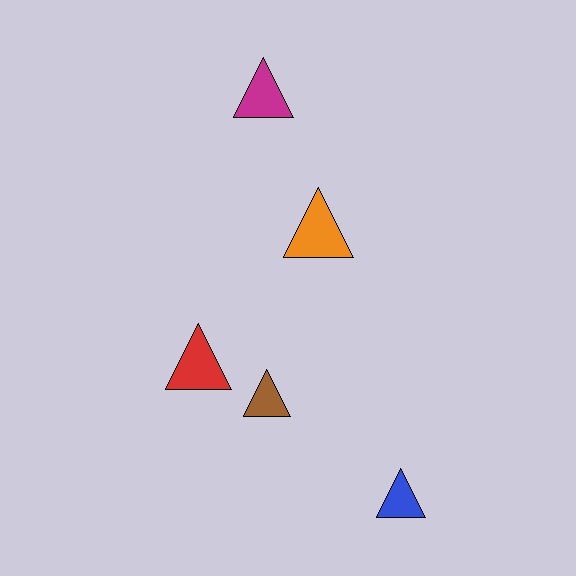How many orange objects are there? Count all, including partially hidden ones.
There is 1 orange object.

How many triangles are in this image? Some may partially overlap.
There are 5 triangles.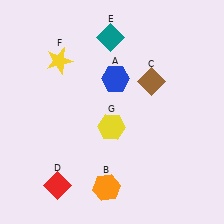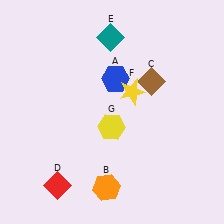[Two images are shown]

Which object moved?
The yellow star (F) moved right.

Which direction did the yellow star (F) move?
The yellow star (F) moved right.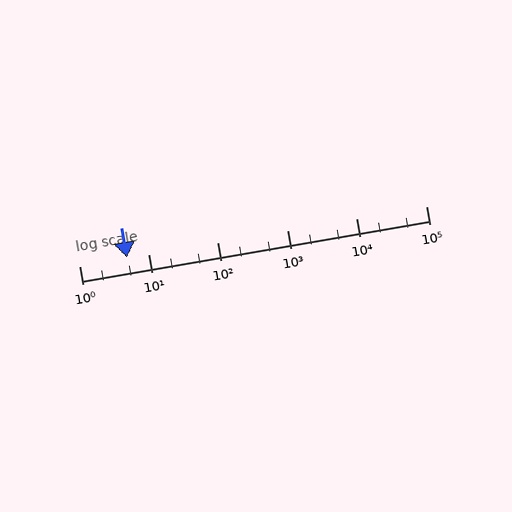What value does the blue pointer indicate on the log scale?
The pointer indicates approximately 4.9.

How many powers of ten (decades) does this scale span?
The scale spans 5 decades, from 1 to 100000.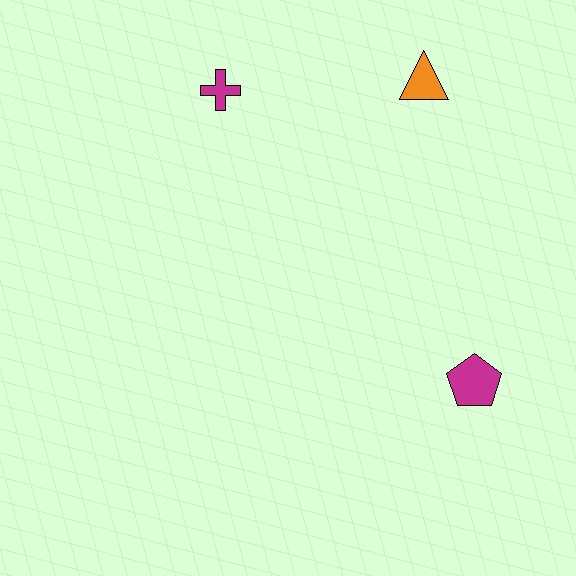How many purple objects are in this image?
There are no purple objects.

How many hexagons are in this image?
There are no hexagons.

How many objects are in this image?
There are 3 objects.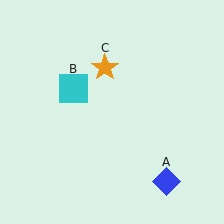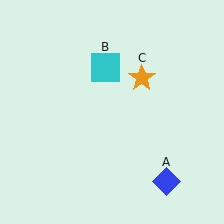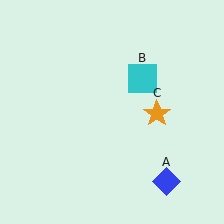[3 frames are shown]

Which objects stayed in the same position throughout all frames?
Blue diamond (object A) remained stationary.